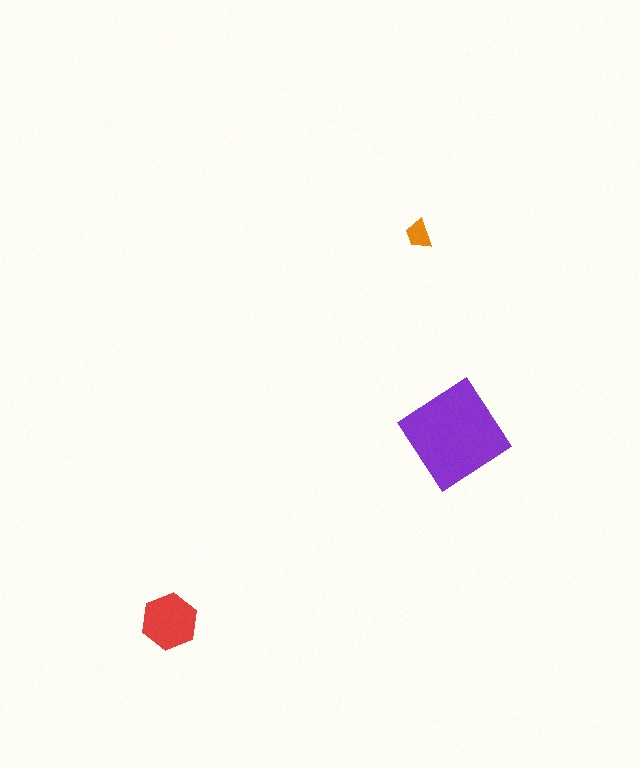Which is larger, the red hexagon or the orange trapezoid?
The red hexagon.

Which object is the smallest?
The orange trapezoid.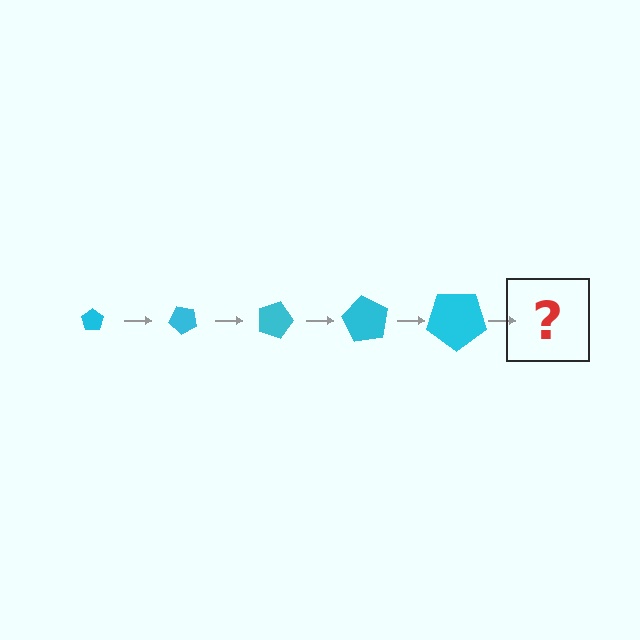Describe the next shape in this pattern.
It should be a pentagon, larger than the previous one and rotated 225 degrees from the start.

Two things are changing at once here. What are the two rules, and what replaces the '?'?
The two rules are that the pentagon grows larger each step and it rotates 45 degrees each step. The '?' should be a pentagon, larger than the previous one and rotated 225 degrees from the start.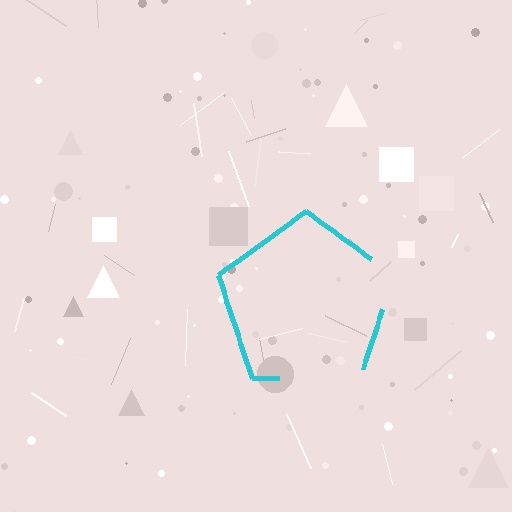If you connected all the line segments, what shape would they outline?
They would outline a pentagon.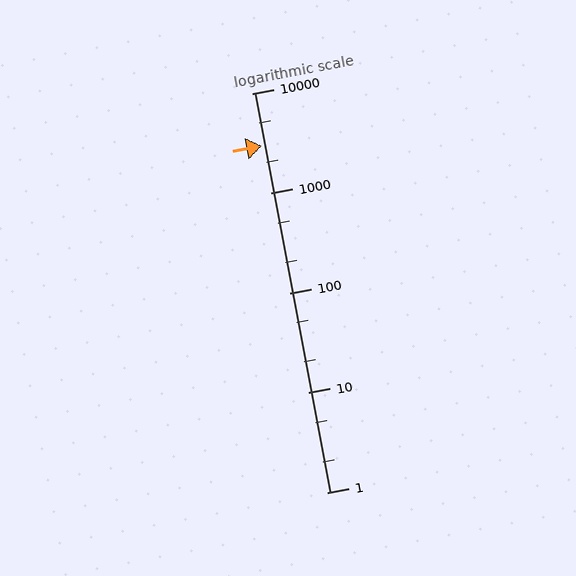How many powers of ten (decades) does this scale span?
The scale spans 4 decades, from 1 to 10000.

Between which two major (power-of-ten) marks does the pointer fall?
The pointer is between 1000 and 10000.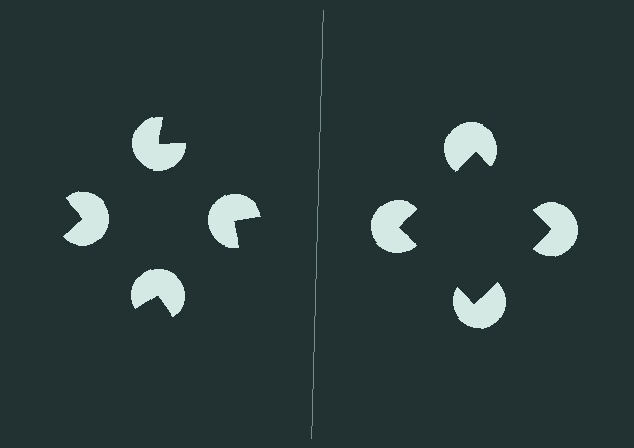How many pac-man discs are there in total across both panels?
8 — 4 on each side.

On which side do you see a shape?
An illusory square appears on the right side. On the left side the wedge cuts are rotated, so no coherent shape forms.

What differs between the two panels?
The pac-man discs are positioned identically on both sides; only the wedge orientations differ. On the right they align to a square; on the left they are misaligned.